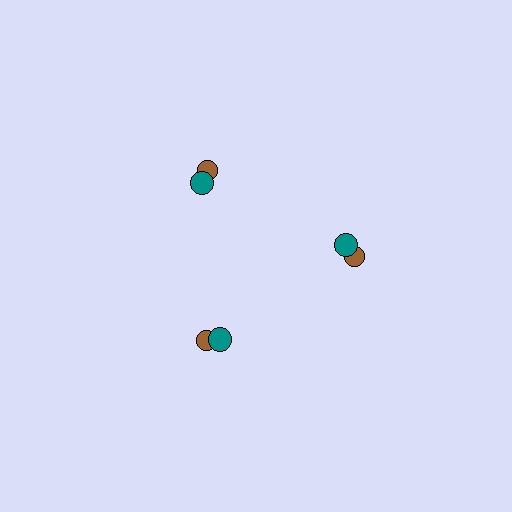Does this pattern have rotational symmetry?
Yes, this pattern has 3-fold rotational symmetry. It looks the same after rotating 120 degrees around the center.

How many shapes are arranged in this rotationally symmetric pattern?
There are 6 shapes, arranged in 3 groups of 2.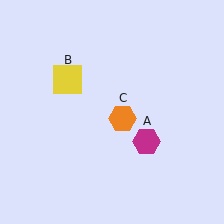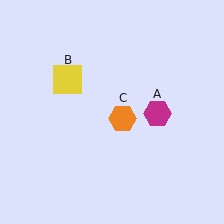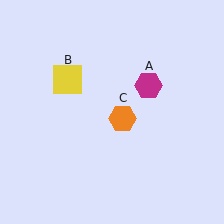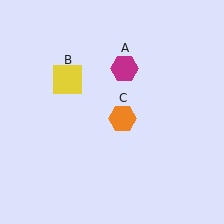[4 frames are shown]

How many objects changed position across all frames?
1 object changed position: magenta hexagon (object A).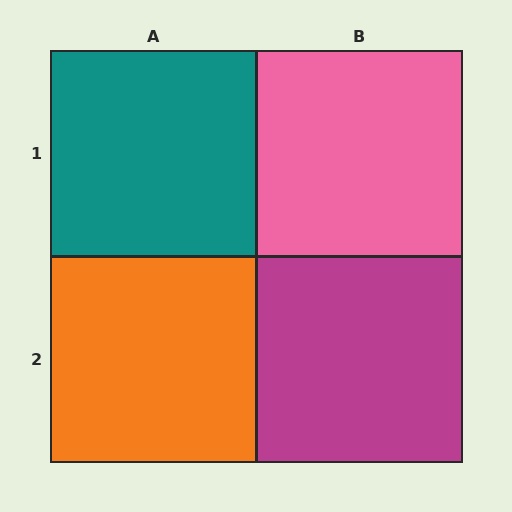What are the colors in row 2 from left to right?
Orange, magenta.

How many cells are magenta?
1 cell is magenta.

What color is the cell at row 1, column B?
Pink.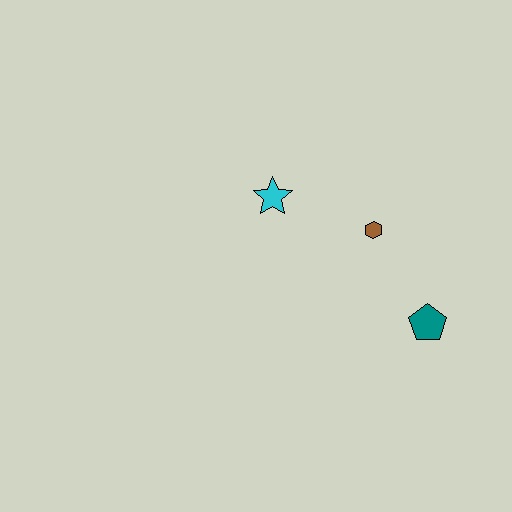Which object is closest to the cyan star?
The brown hexagon is closest to the cyan star.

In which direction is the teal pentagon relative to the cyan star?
The teal pentagon is to the right of the cyan star.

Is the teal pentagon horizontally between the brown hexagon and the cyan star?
No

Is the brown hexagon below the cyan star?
Yes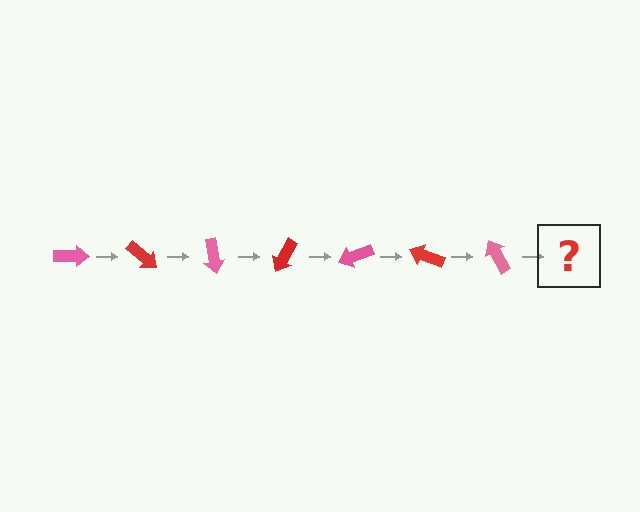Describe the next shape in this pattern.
It should be a red arrow, rotated 280 degrees from the start.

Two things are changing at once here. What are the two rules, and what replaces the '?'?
The two rules are that it rotates 40 degrees each step and the color cycles through pink and red. The '?' should be a red arrow, rotated 280 degrees from the start.